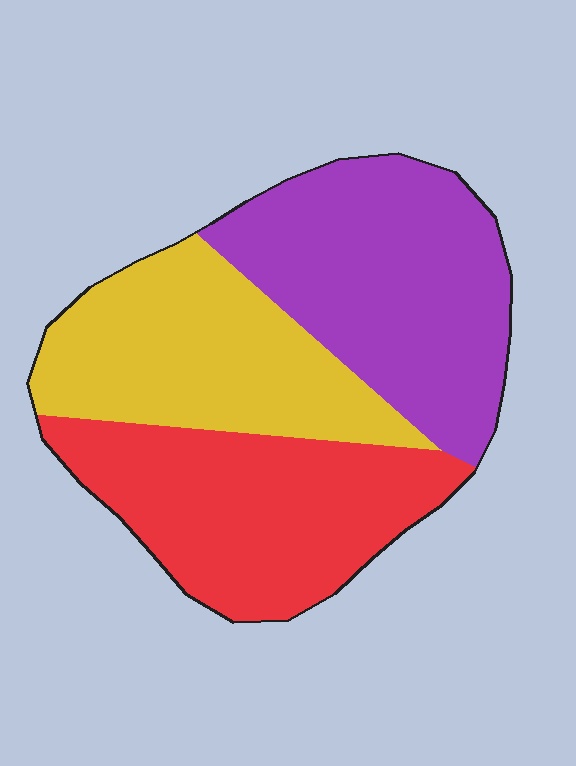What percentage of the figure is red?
Red covers about 35% of the figure.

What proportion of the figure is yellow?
Yellow covers 30% of the figure.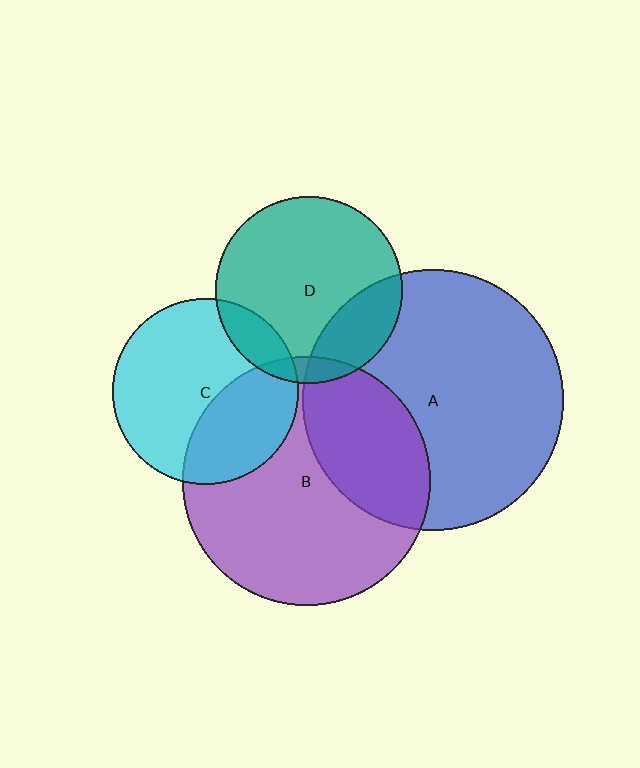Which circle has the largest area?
Circle A (blue).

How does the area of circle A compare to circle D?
Approximately 1.9 times.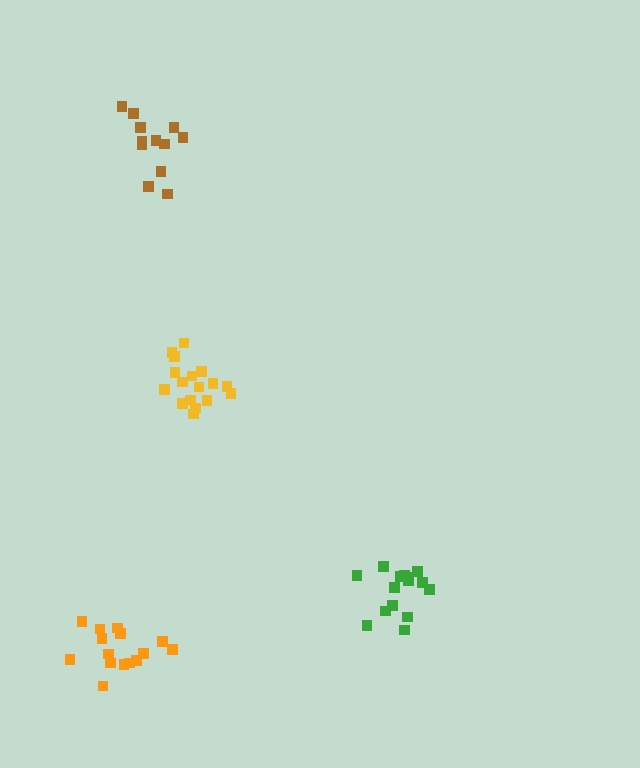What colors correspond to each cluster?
The clusters are colored: orange, brown, green, yellow.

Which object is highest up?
The brown cluster is topmost.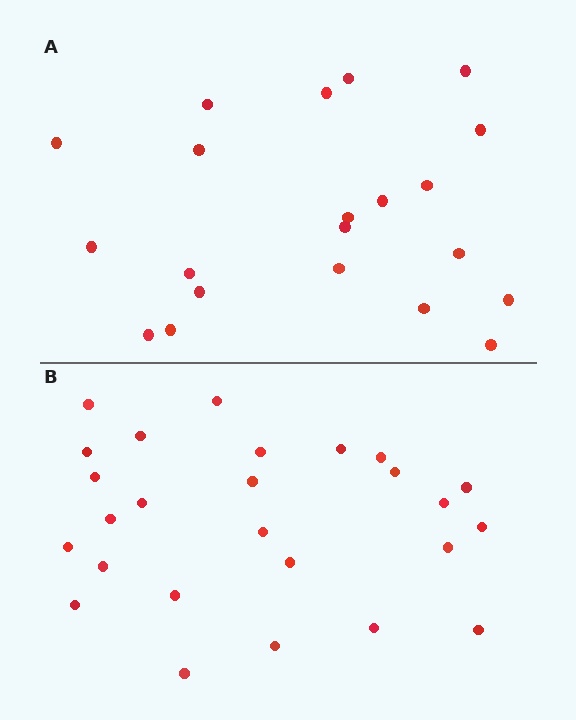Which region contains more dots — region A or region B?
Region B (the bottom region) has more dots.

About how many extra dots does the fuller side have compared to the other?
Region B has about 5 more dots than region A.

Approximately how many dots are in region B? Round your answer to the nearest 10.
About 30 dots. (The exact count is 26, which rounds to 30.)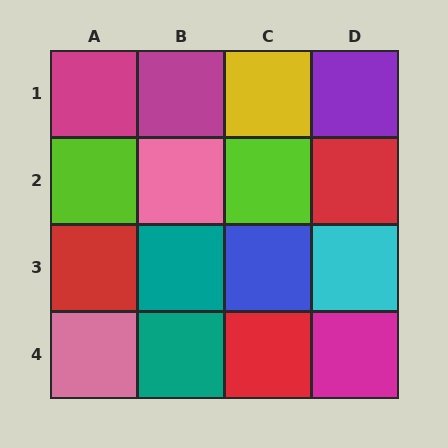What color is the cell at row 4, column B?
Teal.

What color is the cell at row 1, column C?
Yellow.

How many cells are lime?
2 cells are lime.